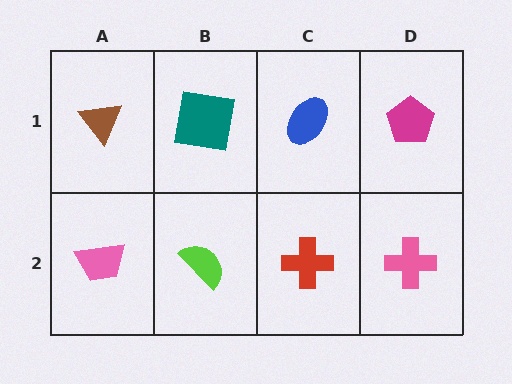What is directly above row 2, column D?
A magenta pentagon.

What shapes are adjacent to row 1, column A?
A pink trapezoid (row 2, column A), a teal square (row 1, column B).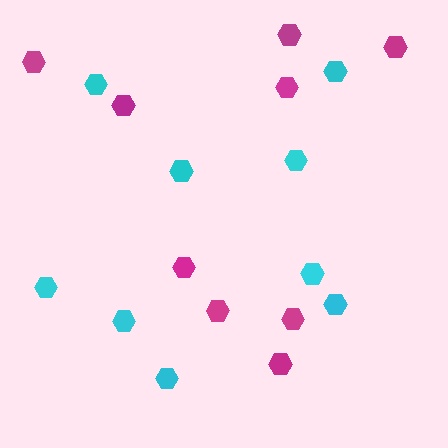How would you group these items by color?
There are 2 groups: one group of cyan hexagons (9) and one group of magenta hexagons (9).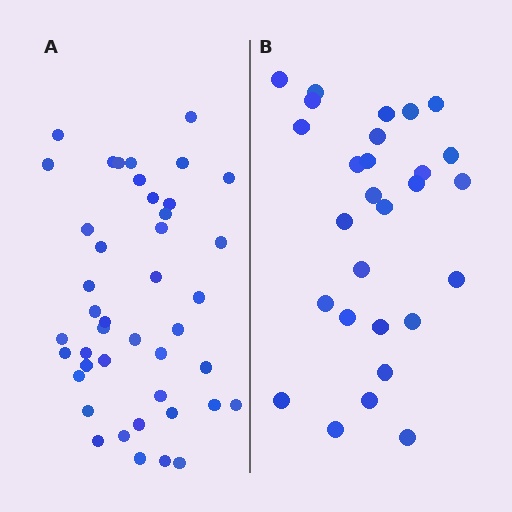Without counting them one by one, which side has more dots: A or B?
Region A (the left region) has more dots.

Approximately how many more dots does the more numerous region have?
Region A has approximately 15 more dots than region B.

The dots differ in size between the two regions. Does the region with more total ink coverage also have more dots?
No. Region B has more total ink coverage because its dots are larger, but region A actually contains more individual dots. Total area can be misleading — the number of items is what matters here.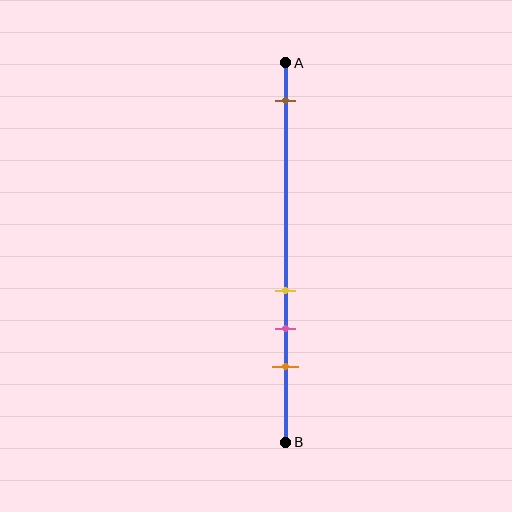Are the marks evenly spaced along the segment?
No, the marks are not evenly spaced.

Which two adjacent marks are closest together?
The yellow and pink marks are the closest adjacent pair.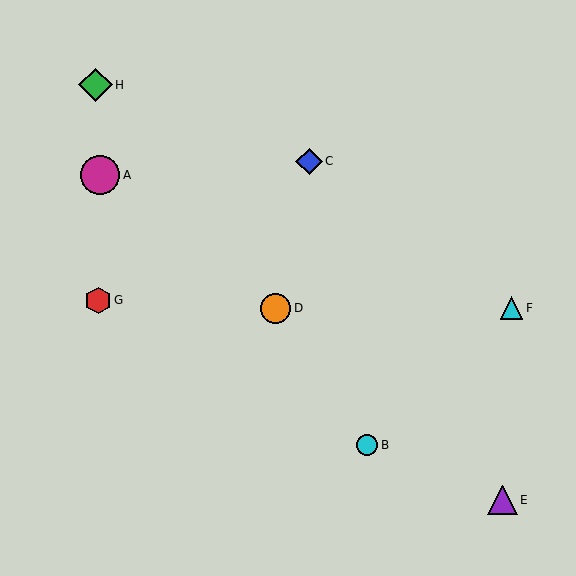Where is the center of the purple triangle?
The center of the purple triangle is at (502, 500).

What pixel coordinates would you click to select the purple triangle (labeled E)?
Click at (502, 500) to select the purple triangle E.